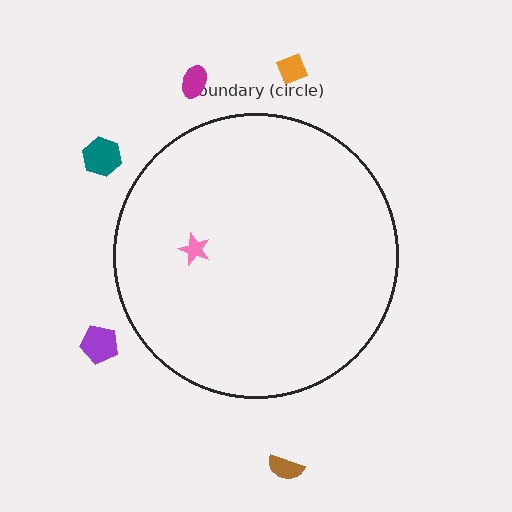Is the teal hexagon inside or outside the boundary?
Outside.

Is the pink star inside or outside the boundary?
Inside.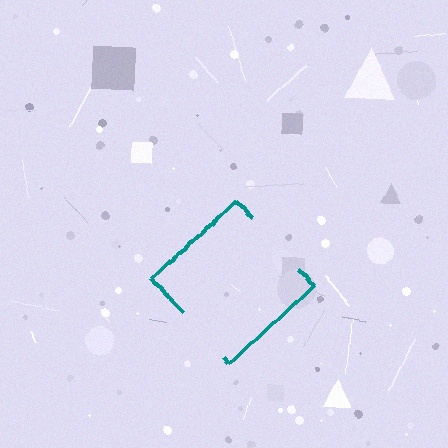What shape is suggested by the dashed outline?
The dashed outline suggests a diamond.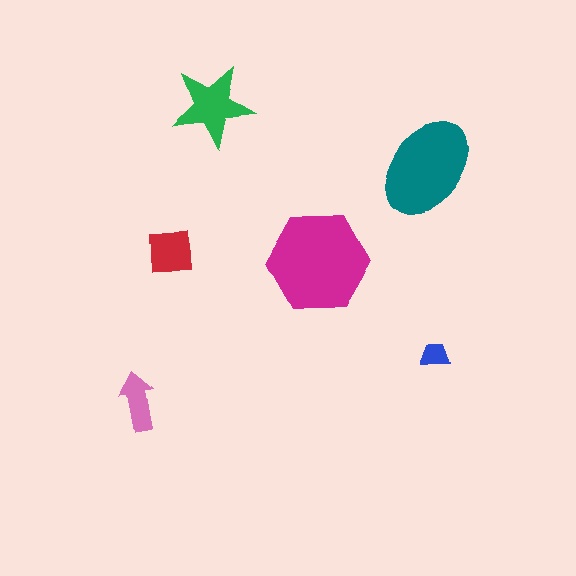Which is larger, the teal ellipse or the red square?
The teal ellipse.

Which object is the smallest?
The blue trapezoid.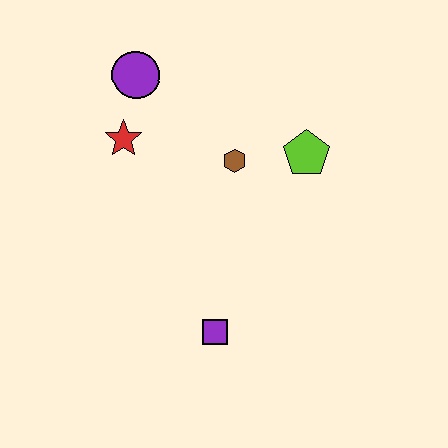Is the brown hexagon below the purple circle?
Yes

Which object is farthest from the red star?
The purple square is farthest from the red star.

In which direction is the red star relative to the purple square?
The red star is above the purple square.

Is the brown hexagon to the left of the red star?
No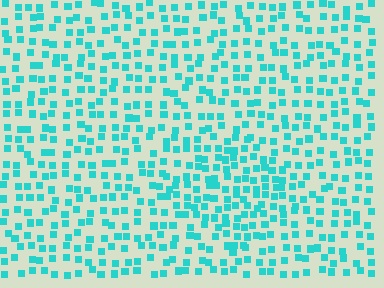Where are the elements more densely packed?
The elements are more densely packed inside the diamond boundary.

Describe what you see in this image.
The image contains small cyan elements arranged at two different densities. A diamond-shaped region is visible where the elements are more densely packed than the surrounding area.